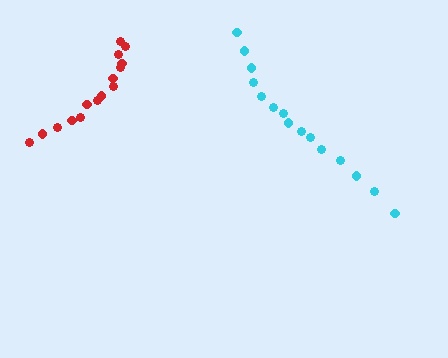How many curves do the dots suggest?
There are 2 distinct paths.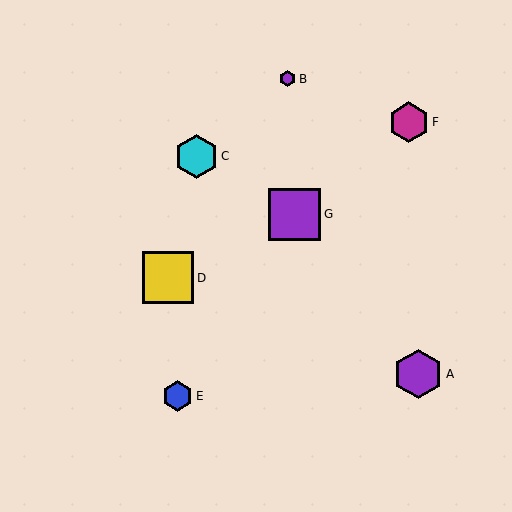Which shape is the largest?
The purple square (labeled G) is the largest.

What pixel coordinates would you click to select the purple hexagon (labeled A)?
Click at (418, 374) to select the purple hexagon A.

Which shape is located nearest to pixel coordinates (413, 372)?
The purple hexagon (labeled A) at (418, 374) is nearest to that location.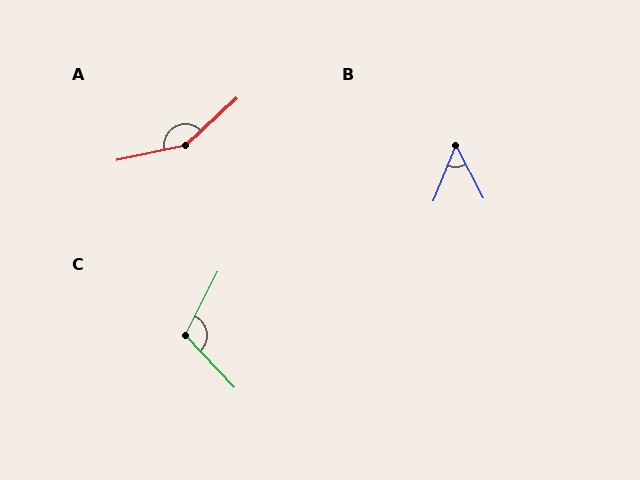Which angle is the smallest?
B, at approximately 50 degrees.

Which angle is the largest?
A, at approximately 149 degrees.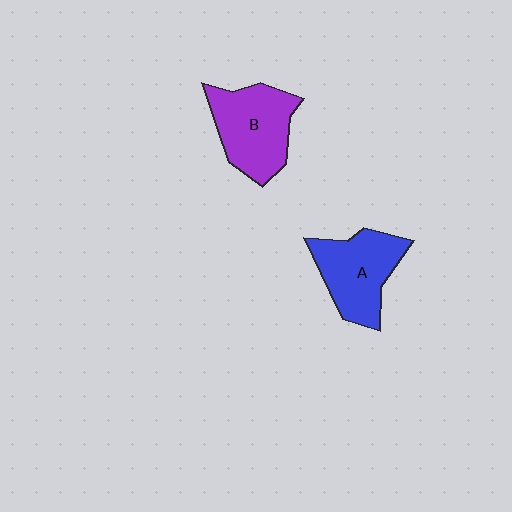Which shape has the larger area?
Shape B (purple).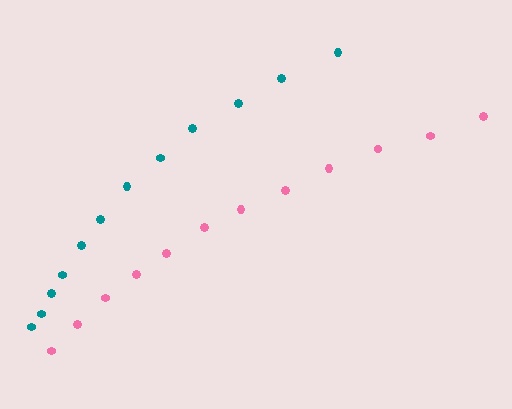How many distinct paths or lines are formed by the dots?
There are 2 distinct paths.